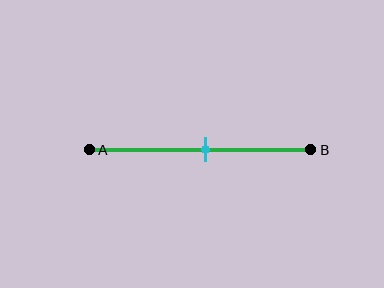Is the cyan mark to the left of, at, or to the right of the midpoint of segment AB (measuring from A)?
The cyan mark is approximately at the midpoint of segment AB.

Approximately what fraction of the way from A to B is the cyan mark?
The cyan mark is approximately 50% of the way from A to B.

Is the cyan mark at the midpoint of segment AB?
Yes, the mark is approximately at the midpoint.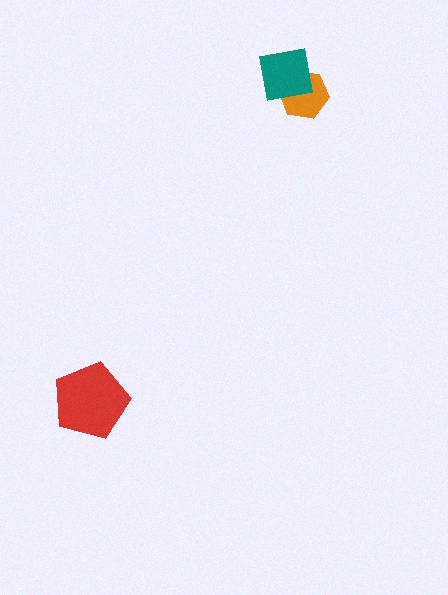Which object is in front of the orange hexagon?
The teal square is in front of the orange hexagon.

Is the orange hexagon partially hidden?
Yes, it is partially covered by another shape.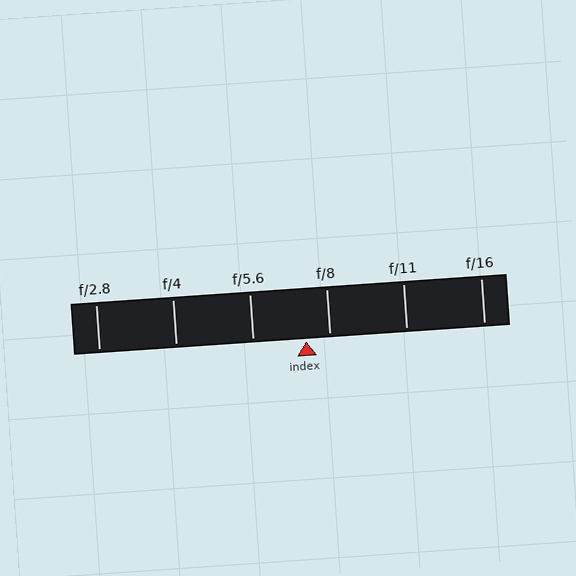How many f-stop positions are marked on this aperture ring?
There are 6 f-stop positions marked.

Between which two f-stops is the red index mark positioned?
The index mark is between f/5.6 and f/8.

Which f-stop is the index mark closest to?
The index mark is closest to f/8.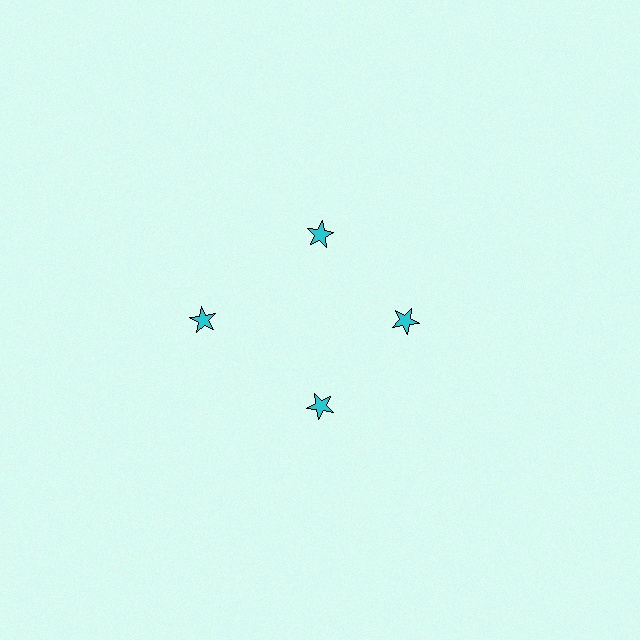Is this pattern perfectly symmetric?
No. The 4 cyan stars are arranged in a ring, but one element near the 9 o'clock position is pushed outward from the center, breaking the 4-fold rotational symmetry.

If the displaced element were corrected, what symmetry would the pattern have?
It would have 4-fold rotational symmetry — the pattern would map onto itself every 90 degrees.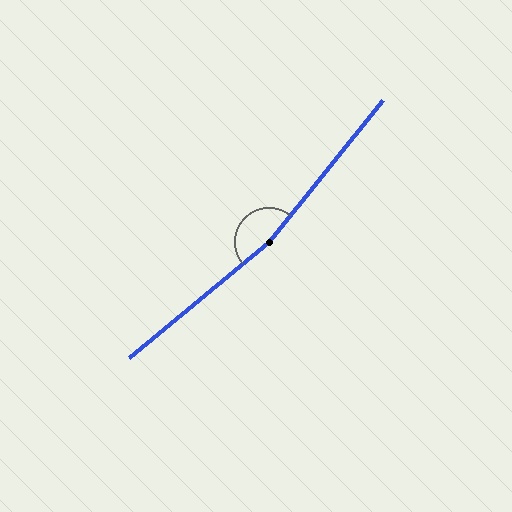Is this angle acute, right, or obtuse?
It is obtuse.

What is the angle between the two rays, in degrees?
Approximately 168 degrees.